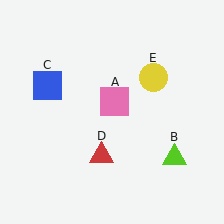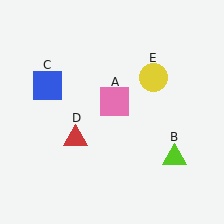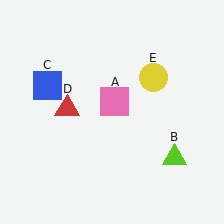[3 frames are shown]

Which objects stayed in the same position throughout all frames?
Pink square (object A) and lime triangle (object B) and blue square (object C) and yellow circle (object E) remained stationary.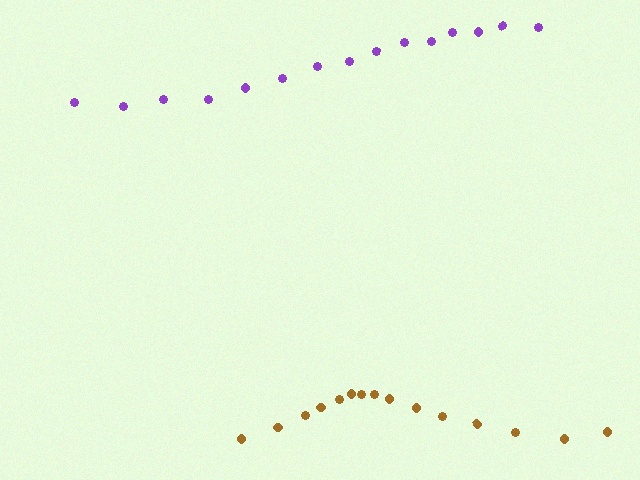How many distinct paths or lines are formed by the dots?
There are 2 distinct paths.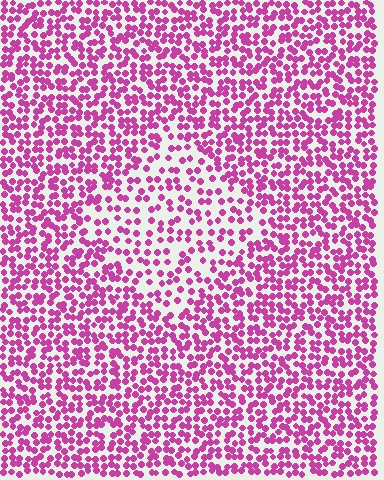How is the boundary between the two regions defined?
The boundary is defined by a change in element density (approximately 1.8x ratio). All elements are the same color, size, and shape.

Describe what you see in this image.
The image contains small magenta elements arranged at two different densities. A diamond-shaped region is visible where the elements are less densely packed than the surrounding area.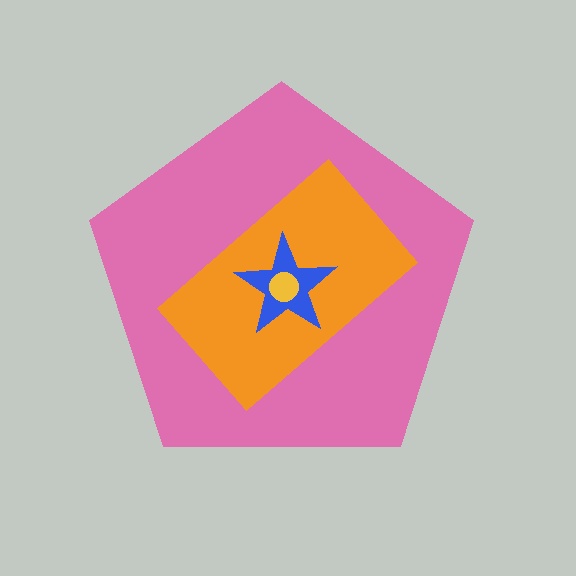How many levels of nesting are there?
4.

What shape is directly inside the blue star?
The yellow circle.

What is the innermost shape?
The yellow circle.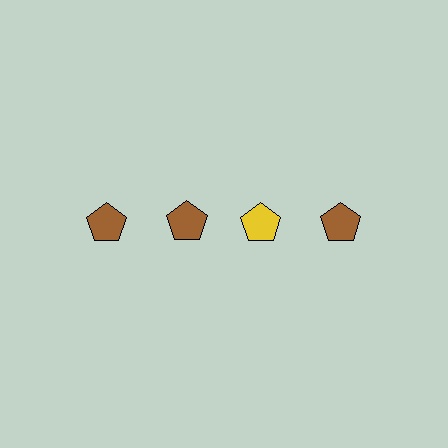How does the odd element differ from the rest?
It has a different color: yellow instead of brown.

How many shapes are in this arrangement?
There are 4 shapes arranged in a grid pattern.